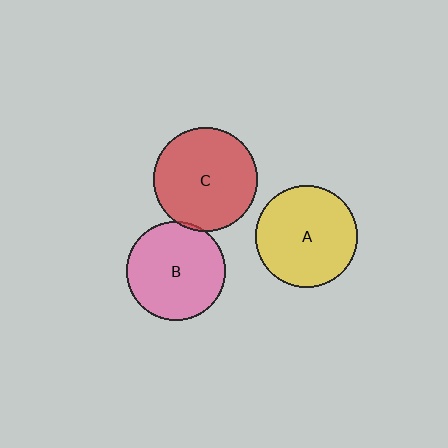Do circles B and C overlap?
Yes.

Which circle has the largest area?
Circle C (red).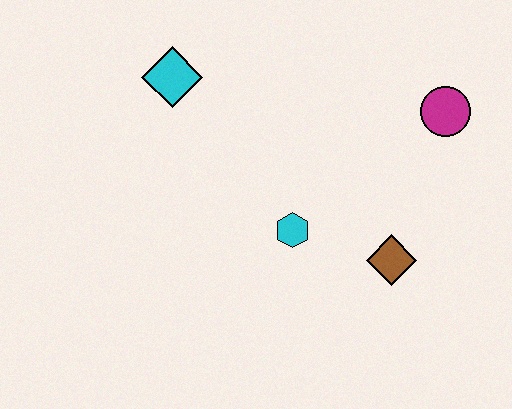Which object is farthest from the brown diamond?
The cyan diamond is farthest from the brown diamond.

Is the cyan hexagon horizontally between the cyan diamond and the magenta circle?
Yes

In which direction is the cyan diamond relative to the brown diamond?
The cyan diamond is to the left of the brown diamond.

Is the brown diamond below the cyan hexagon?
Yes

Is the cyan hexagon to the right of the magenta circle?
No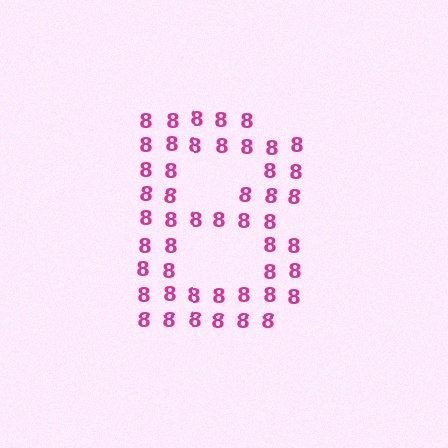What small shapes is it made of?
It is made of small digit 8's.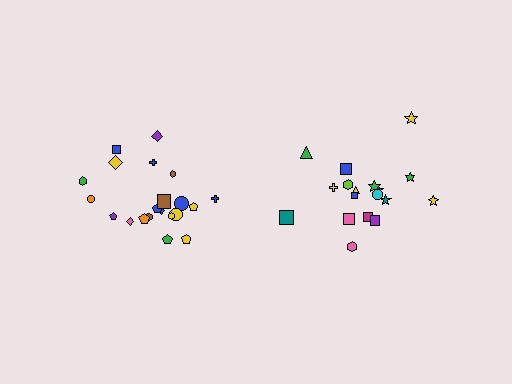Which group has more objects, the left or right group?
The left group.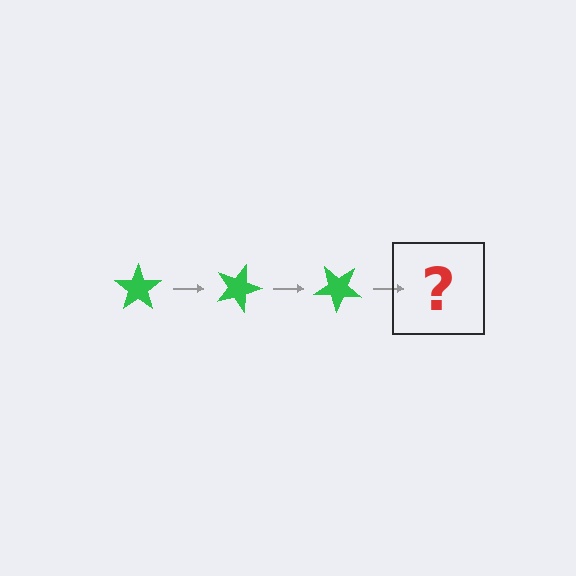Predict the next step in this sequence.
The next step is a green star rotated 60 degrees.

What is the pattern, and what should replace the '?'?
The pattern is that the star rotates 20 degrees each step. The '?' should be a green star rotated 60 degrees.